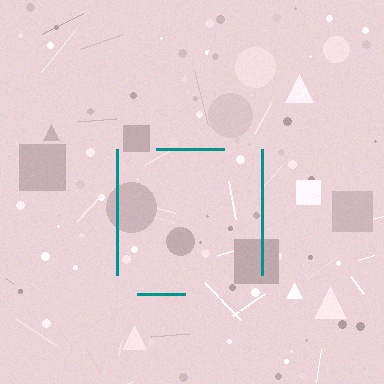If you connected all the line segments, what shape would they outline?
They would outline a square.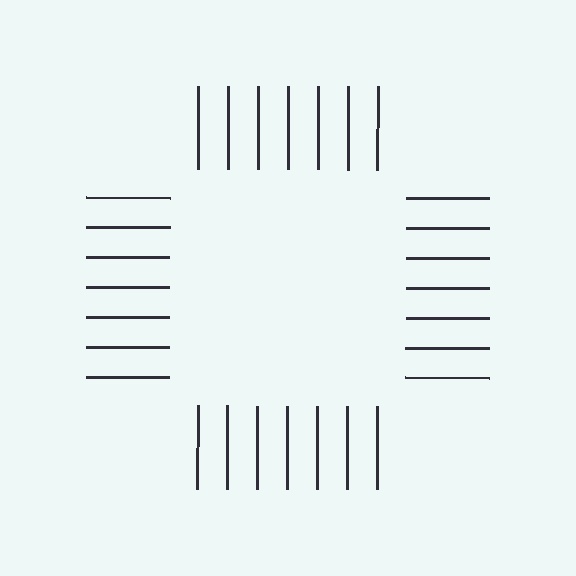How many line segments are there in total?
28 — 7 along each of the 4 edges.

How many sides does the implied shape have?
4 sides — the line-ends trace a square.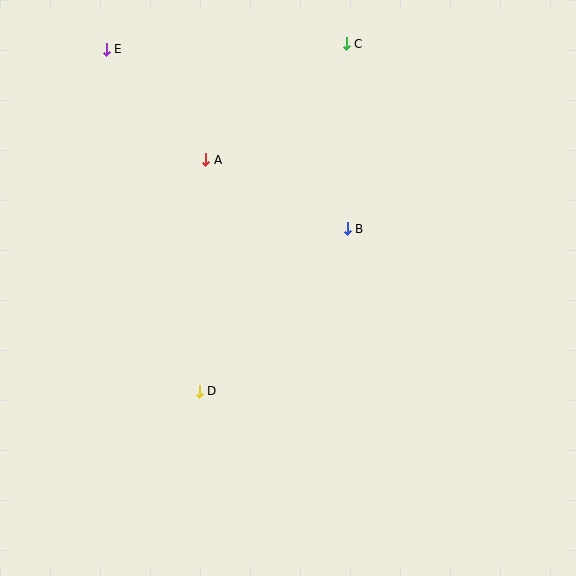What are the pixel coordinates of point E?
Point E is at (106, 49).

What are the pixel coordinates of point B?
Point B is at (347, 229).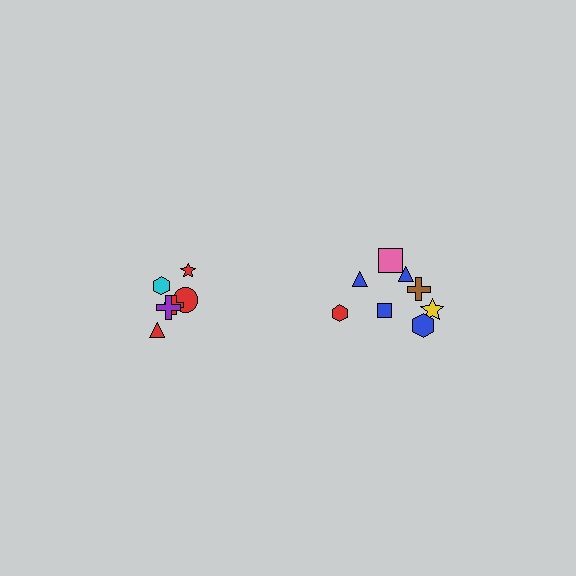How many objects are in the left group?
There are 6 objects.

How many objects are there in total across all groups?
There are 14 objects.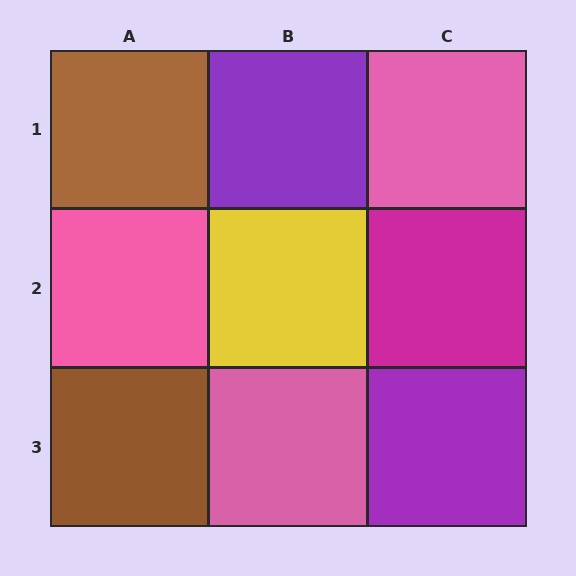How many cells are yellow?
1 cell is yellow.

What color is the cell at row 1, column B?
Purple.